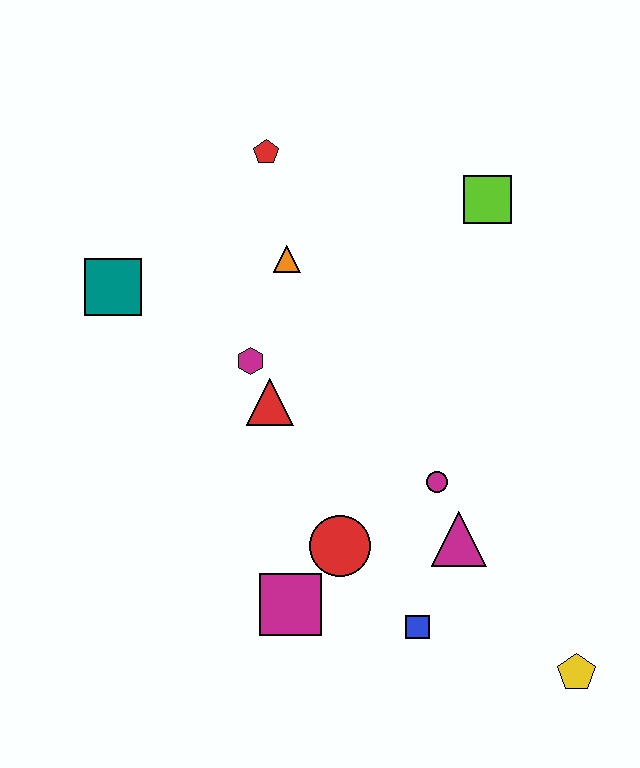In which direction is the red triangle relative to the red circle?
The red triangle is above the red circle.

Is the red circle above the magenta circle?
No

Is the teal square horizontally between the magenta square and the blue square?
No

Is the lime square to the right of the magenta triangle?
Yes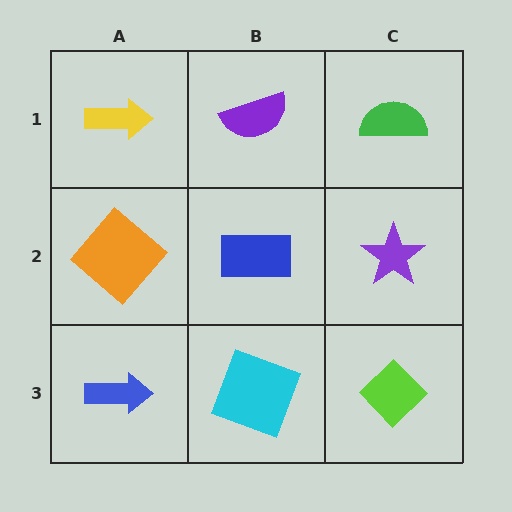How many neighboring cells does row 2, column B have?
4.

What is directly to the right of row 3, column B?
A lime diamond.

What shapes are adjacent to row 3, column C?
A purple star (row 2, column C), a cyan square (row 3, column B).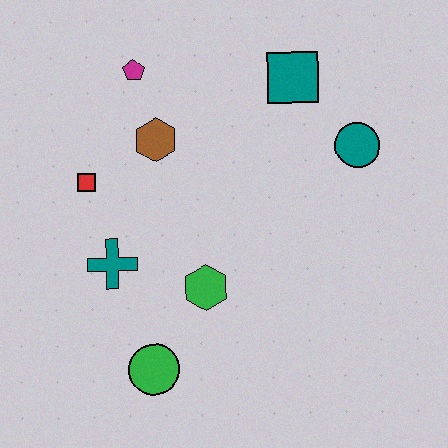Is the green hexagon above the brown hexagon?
No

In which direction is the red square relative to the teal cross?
The red square is above the teal cross.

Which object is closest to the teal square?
The teal circle is closest to the teal square.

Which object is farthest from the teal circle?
The green circle is farthest from the teal circle.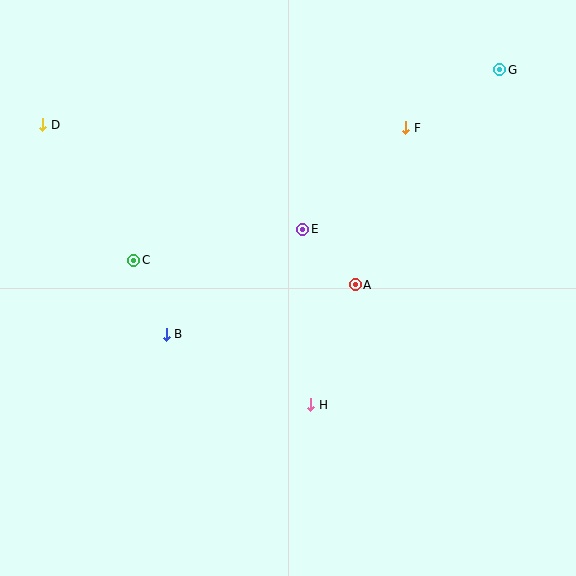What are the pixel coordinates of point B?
Point B is at (166, 334).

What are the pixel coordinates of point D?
Point D is at (43, 125).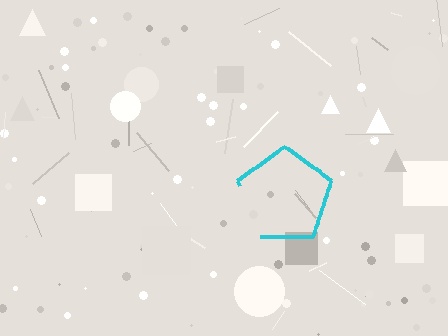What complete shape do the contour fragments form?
The contour fragments form a pentagon.